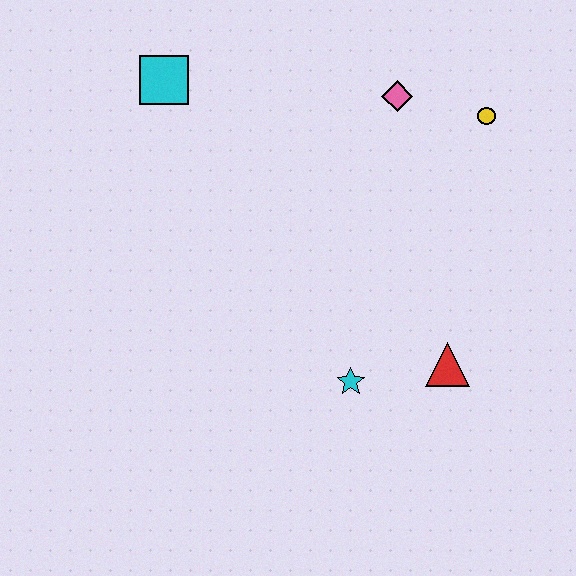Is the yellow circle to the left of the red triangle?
No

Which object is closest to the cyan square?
The pink diamond is closest to the cyan square.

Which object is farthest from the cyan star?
The cyan square is farthest from the cyan star.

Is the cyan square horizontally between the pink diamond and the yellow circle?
No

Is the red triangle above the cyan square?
No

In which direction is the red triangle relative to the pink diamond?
The red triangle is below the pink diamond.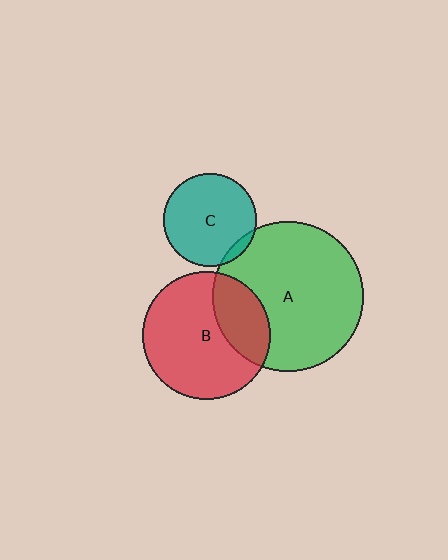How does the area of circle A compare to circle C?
Approximately 2.6 times.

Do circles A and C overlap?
Yes.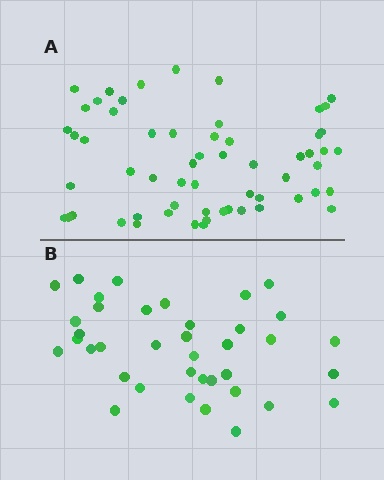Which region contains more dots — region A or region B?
Region A (the top region) has more dots.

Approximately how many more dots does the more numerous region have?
Region A has approximately 20 more dots than region B.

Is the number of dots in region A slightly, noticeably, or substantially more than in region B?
Region A has substantially more. The ratio is roughly 1.6 to 1.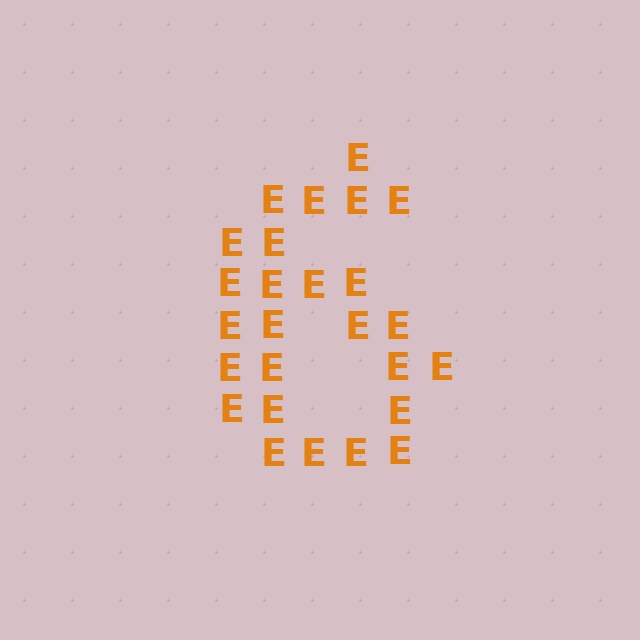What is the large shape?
The large shape is the digit 6.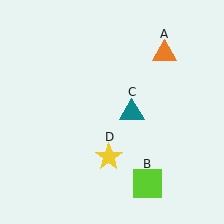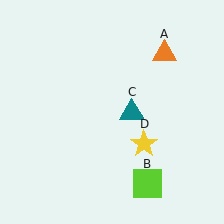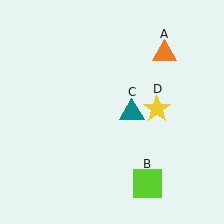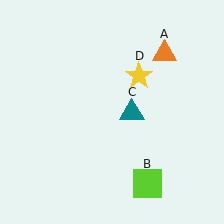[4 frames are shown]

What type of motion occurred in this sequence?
The yellow star (object D) rotated counterclockwise around the center of the scene.